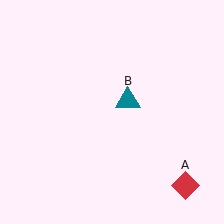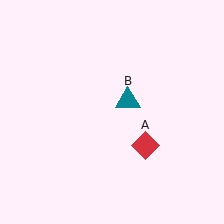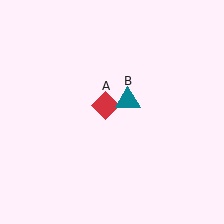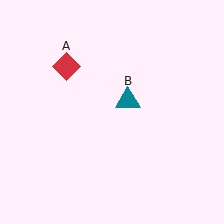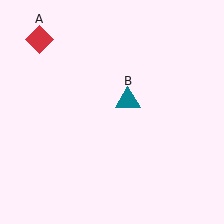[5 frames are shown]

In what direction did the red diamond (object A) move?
The red diamond (object A) moved up and to the left.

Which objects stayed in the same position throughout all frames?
Teal triangle (object B) remained stationary.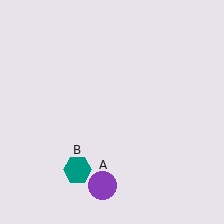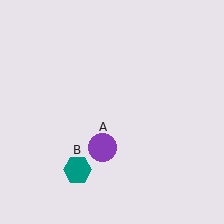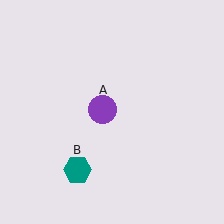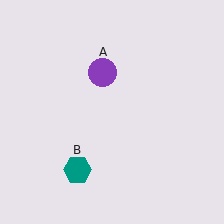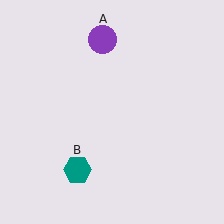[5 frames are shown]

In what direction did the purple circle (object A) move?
The purple circle (object A) moved up.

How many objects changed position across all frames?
1 object changed position: purple circle (object A).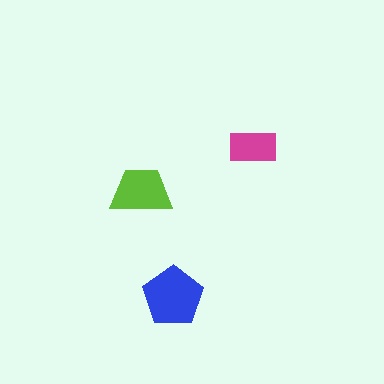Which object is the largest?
The blue pentagon.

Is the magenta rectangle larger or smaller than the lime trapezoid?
Smaller.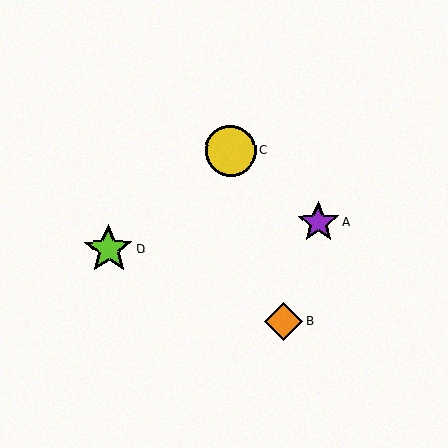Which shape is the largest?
The yellow circle (labeled C) is the largest.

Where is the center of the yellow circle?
The center of the yellow circle is at (230, 151).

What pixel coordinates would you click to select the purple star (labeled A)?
Click at (318, 222) to select the purple star A.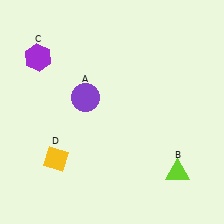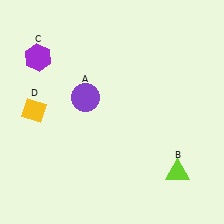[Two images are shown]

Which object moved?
The yellow diamond (D) moved up.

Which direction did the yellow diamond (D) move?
The yellow diamond (D) moved up.